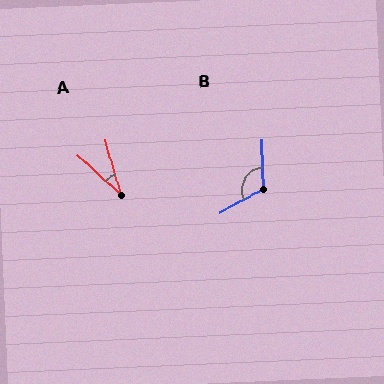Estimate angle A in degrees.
Approximately 32 degrees.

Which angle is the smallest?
A, at approximately 32 degrees.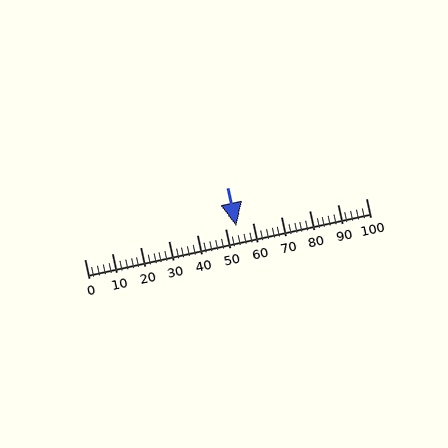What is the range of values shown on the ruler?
The ruler shows values from 0 to 100.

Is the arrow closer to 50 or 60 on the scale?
The arrow is closer to 50.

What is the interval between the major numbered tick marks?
The major tick marks are spaced 10 units apart.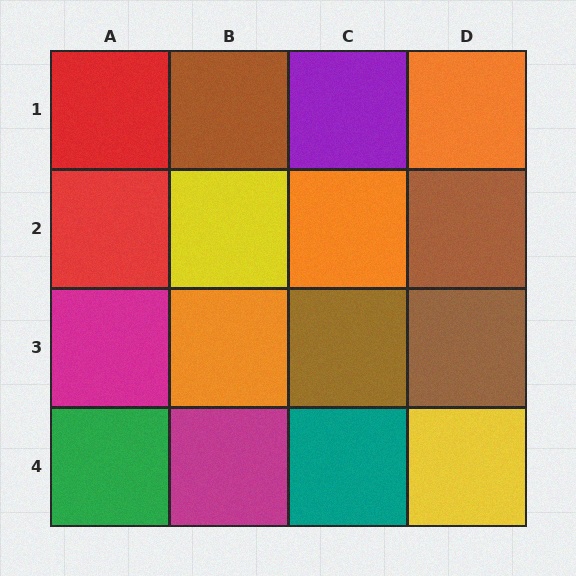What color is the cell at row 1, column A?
Red.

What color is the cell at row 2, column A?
Red.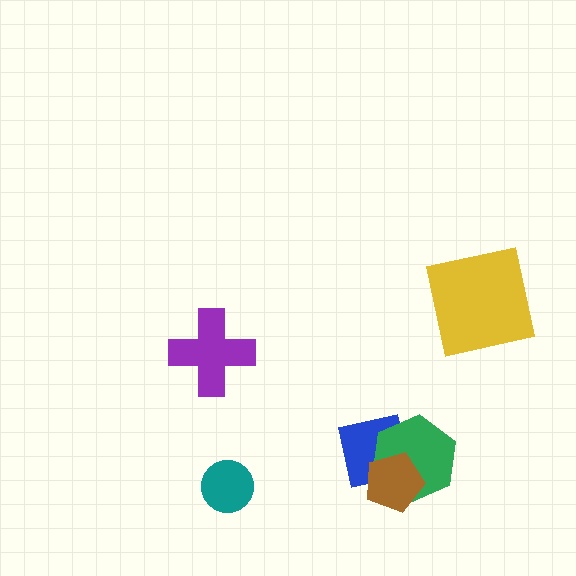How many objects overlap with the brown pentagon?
2 objects overlap with the brown pentagon.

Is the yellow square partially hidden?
No, no other shape covers it.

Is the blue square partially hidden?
Yes, it is partially covered by another shape.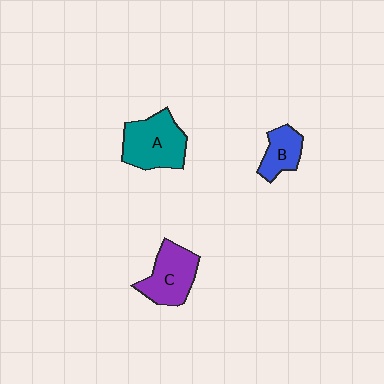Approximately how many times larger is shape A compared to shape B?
Approximately 1.8 times.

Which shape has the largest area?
Shape A (teal).